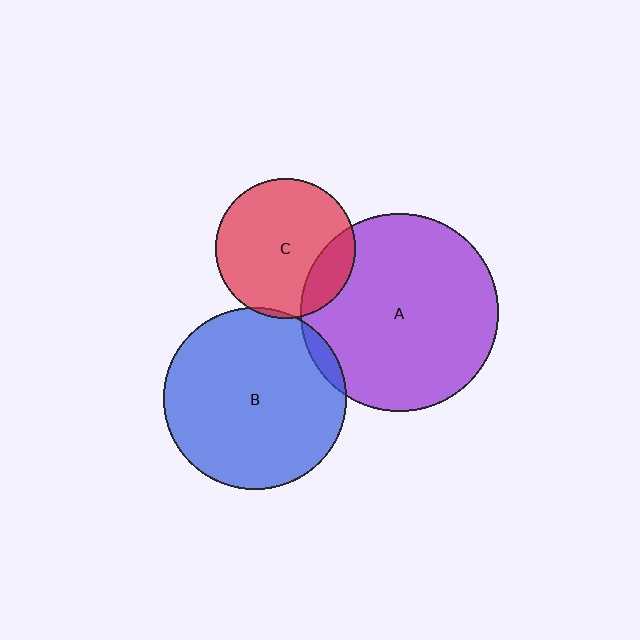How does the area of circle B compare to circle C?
Approximately 1.7 times.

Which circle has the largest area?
Circle A (purple).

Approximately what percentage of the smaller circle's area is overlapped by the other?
Approximately 5%.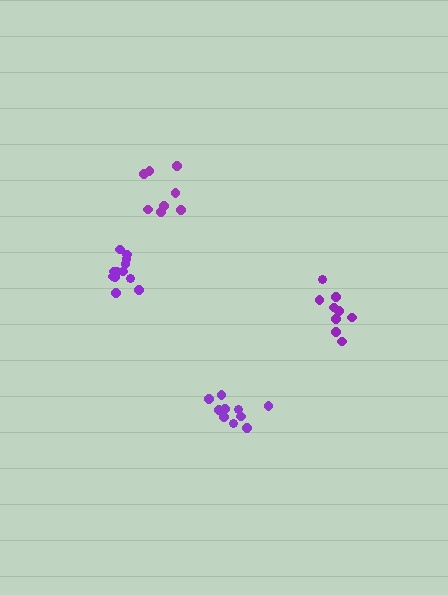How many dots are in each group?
Group 1: 10 dots, Group 2: 12 dots, Group 3: 8 dots, Group 4: 9 dots (39 total).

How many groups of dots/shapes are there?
There are 4 groups.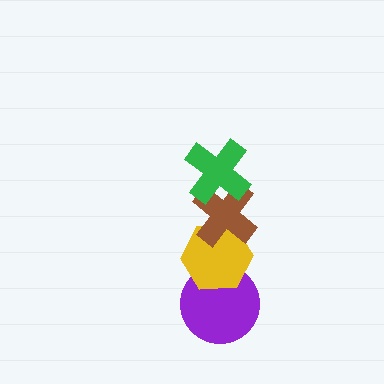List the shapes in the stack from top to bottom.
From top to bottom: the green cross, the brown cross, the yellow hexagon, the purple circle.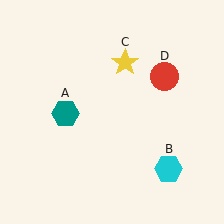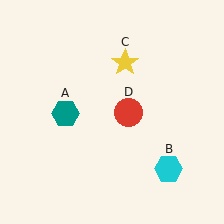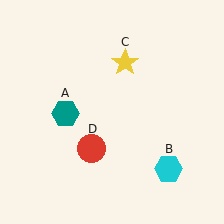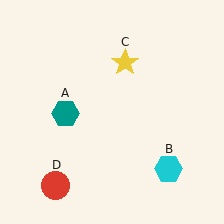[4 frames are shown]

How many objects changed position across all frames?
1 object changed position: red circle (object D).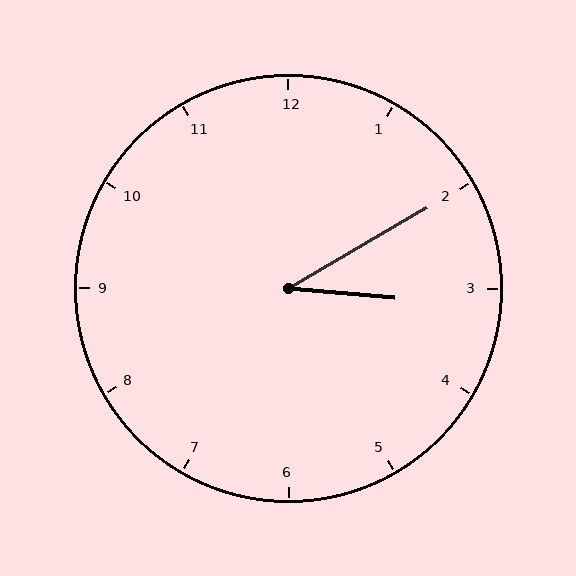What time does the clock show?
3:10.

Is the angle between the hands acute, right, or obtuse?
It is acute.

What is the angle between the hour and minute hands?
Approximately 35 degrees.